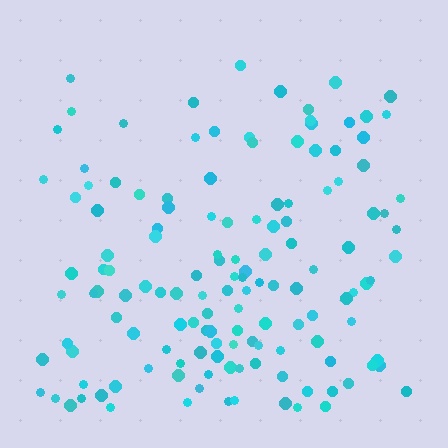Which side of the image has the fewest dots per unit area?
The top.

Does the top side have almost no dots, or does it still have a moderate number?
Still a moderate number, just noticeably fewer than the bottom.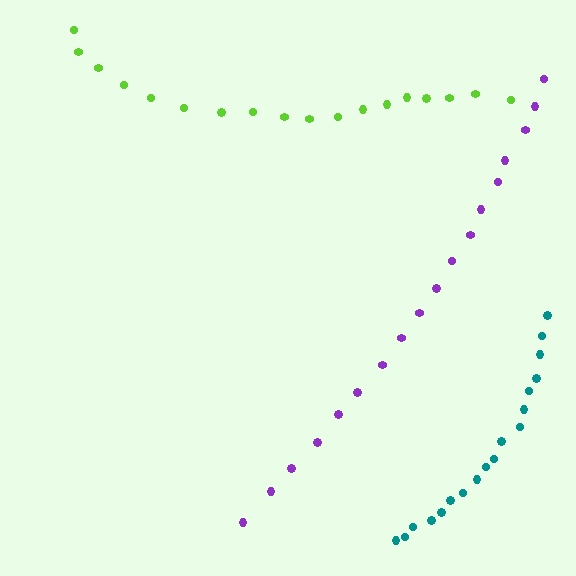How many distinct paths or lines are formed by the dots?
There are 3 distinct paths.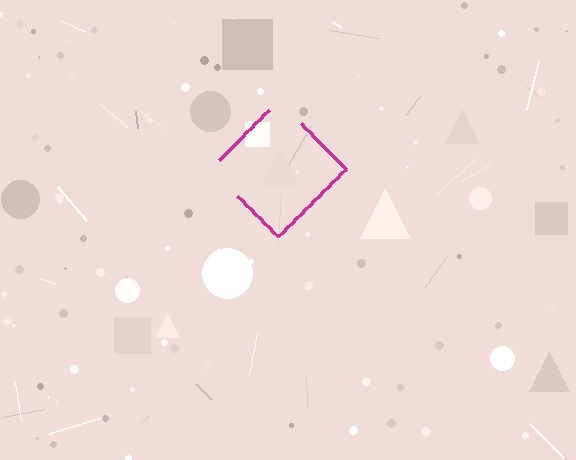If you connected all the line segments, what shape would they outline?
They would outline a diamond.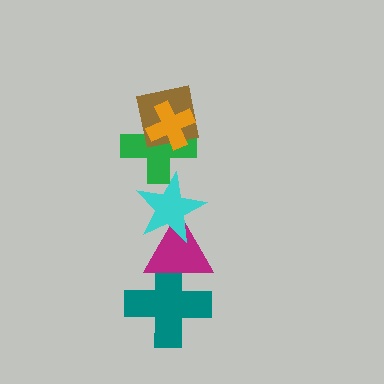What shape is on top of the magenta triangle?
The cyan star is on top of the magenta triangle.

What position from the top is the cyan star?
The cyan star is 4th from the top.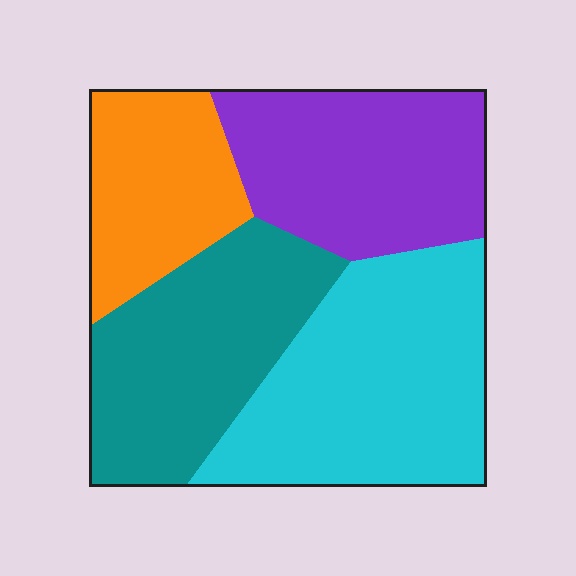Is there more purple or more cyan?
Cyan.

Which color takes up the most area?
Cyan, at roughly 30%.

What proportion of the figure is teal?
Teal covers 26% of the figure.